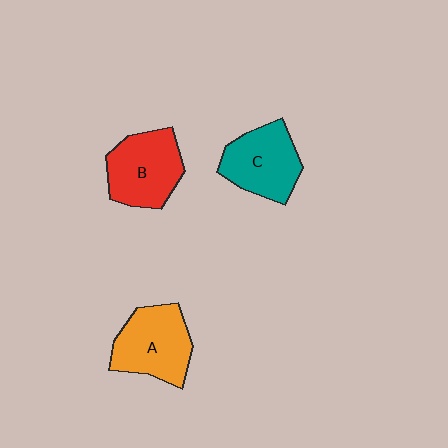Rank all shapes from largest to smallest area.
From largest to smallest: A (orange), B (red), C (teal).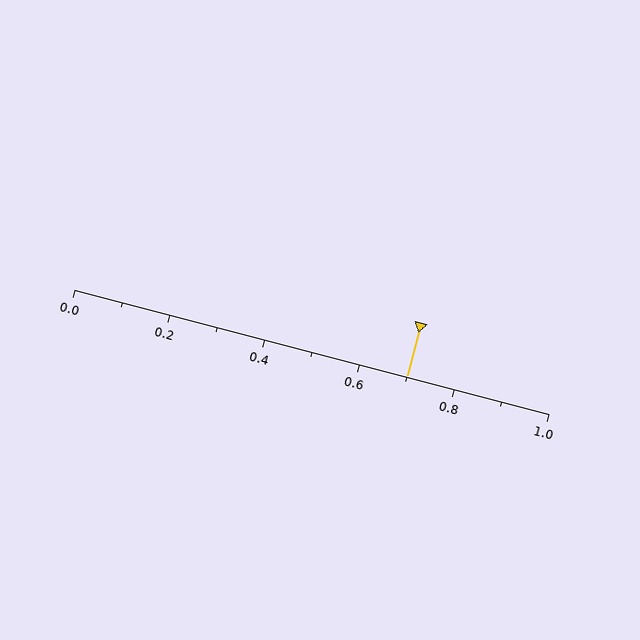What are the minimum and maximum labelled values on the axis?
The axis runs from 0.0 to 1.0.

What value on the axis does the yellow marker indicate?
The marker indicates approximately 0.7.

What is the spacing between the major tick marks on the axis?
The major ticks are spaced 0.2 apart.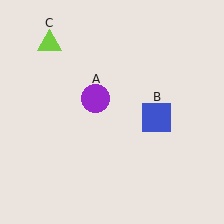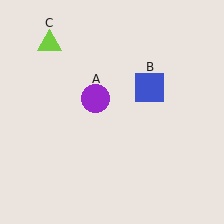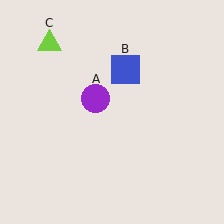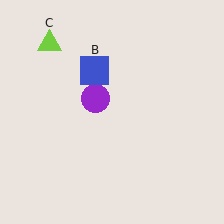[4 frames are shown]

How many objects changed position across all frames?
1 object changed position: blue square (object B).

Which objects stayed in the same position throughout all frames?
Purple circle (object A) and lime triangle (object C) remained stationary.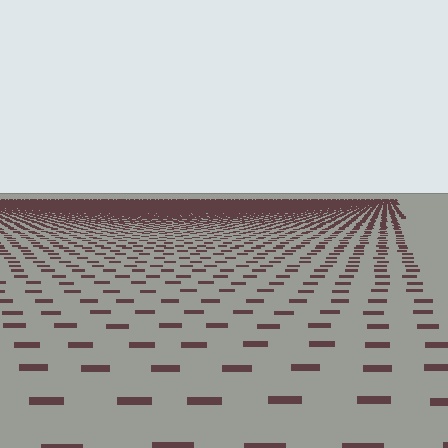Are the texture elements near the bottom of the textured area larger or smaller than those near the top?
Larger. Near the bottom, elements are closer to the viewer and appear at a bigger on-screen size.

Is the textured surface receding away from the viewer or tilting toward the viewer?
The surface is receding away from the viewer. Texture elements get smaller and denser toward the top.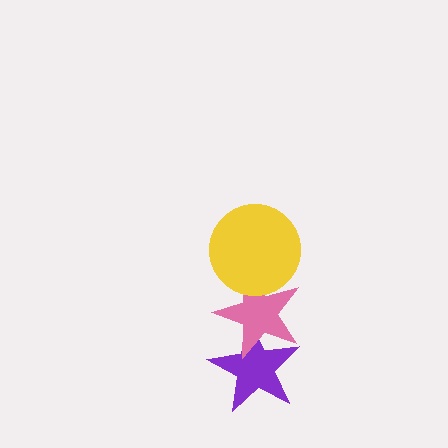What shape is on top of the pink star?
The yellow circle is on top of the pink star.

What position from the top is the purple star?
The purple star is 3rd from the top.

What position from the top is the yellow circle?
The yellow circle is 1st from the top.